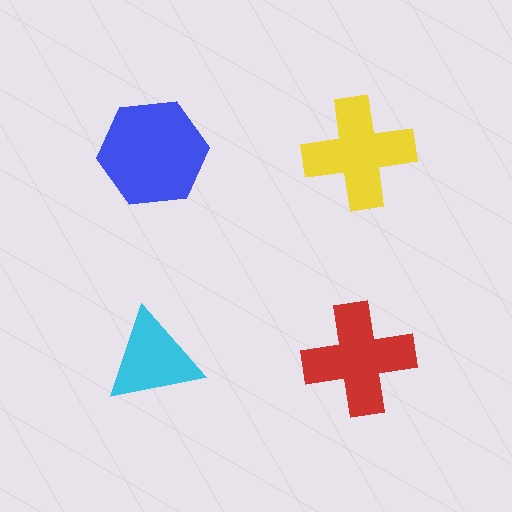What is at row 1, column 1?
A blue hexagon.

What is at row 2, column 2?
A red cross.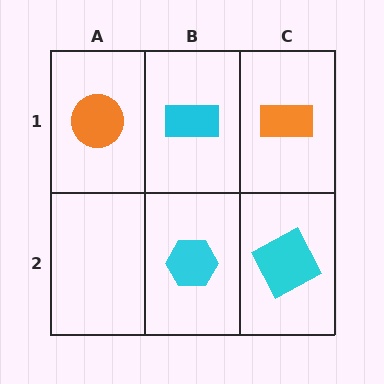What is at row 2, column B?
A cyan hexagon.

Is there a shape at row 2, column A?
No, that cell is empty.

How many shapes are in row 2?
2 shapes.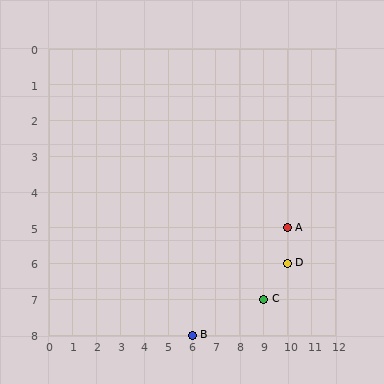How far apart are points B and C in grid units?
Points B and C are 3 columns and 1 row apart (about 3.2 grid units diagonally).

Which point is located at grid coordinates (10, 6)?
Point D is at (10, 6).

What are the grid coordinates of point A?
Point A is at grid coordinates (10, 5).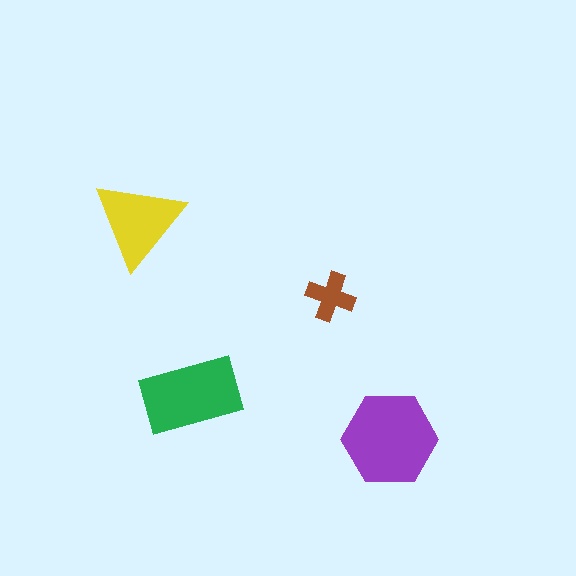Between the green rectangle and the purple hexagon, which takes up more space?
The purple hexagon.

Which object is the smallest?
The brown cross.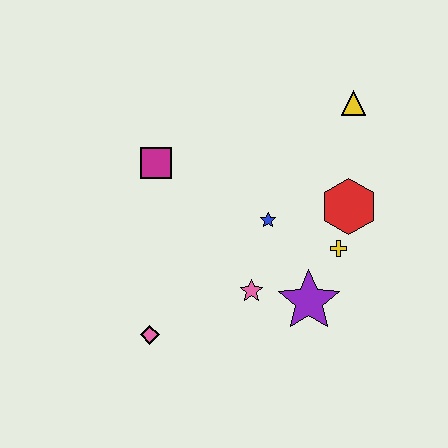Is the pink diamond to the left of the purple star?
Yes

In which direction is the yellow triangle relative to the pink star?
The yellow triangle is above the pink star.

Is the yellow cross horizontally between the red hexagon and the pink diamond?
Yes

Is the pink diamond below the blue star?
Yes